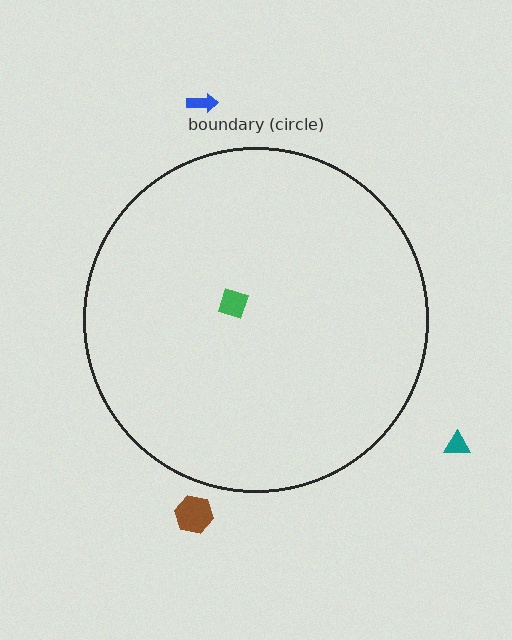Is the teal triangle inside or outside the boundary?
Outside.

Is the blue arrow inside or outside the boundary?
Outside.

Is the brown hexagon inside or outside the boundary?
Outside.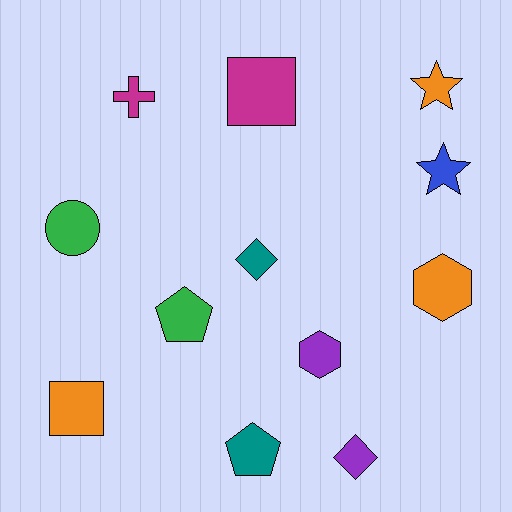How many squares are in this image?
There are 2 squares.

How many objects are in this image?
There are 12 objects.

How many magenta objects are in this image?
There are 2 magenta objects.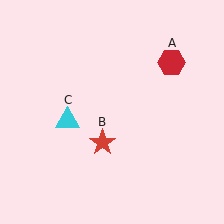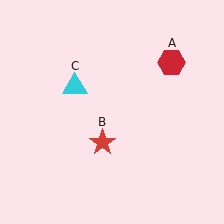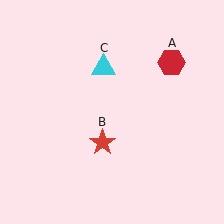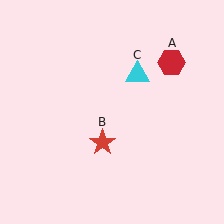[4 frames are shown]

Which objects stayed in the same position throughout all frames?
Red hexagon (object A) and red star (object B) remained stationary.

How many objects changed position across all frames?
1 object changed position: cyan triangle (object C).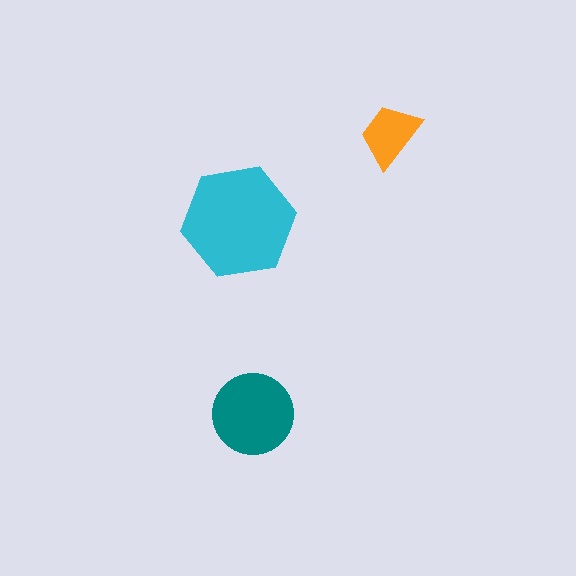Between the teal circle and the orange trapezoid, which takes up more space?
The teal circle.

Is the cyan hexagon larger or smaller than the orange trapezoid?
Larger.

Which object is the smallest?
The orange trapezoid.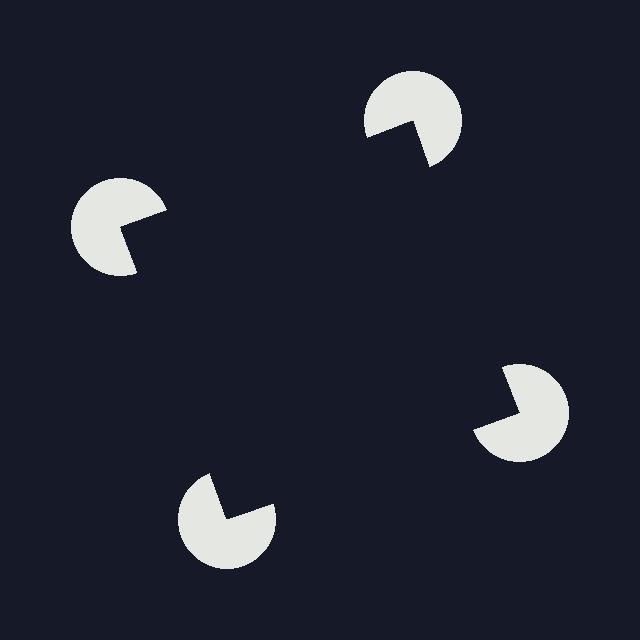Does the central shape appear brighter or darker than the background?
It typically appears slightly darker than the background, even though no actual brightness change is drawn.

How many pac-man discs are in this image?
There are 4 — one at each vertex of the illusory square.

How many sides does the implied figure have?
4 sides.